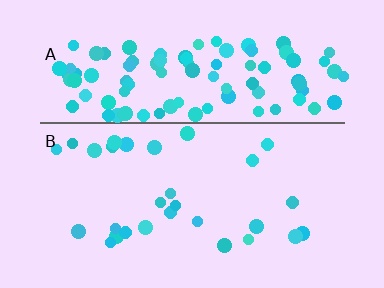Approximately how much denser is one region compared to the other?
Approximately 3.8× — region A over region B.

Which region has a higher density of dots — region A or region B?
A (the top).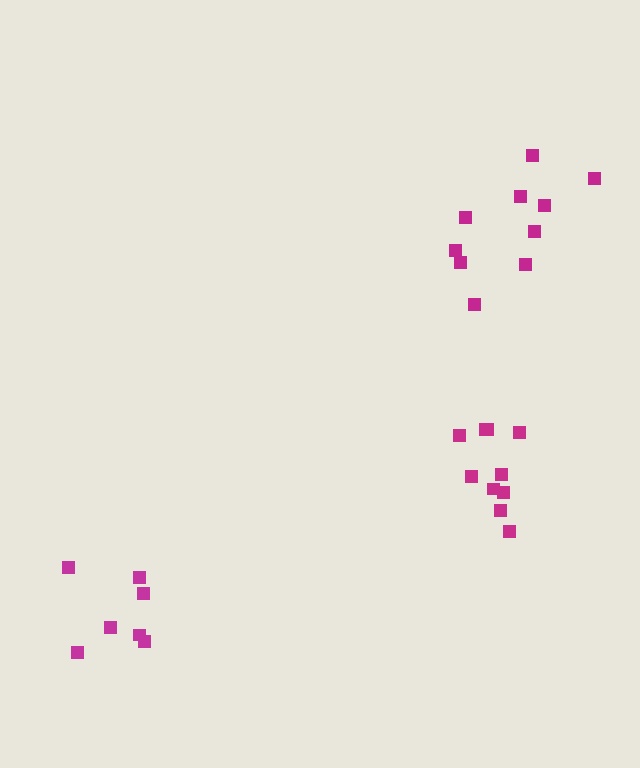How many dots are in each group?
Group 1: 10 dots, Group 2: 10 dots, Group 3: 7 dots (27 total).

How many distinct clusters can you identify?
There are 3 distinct clusters.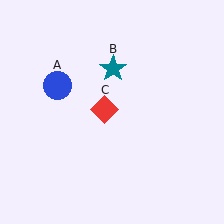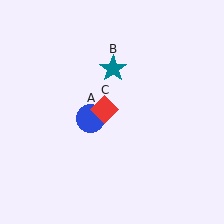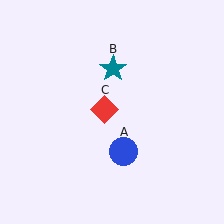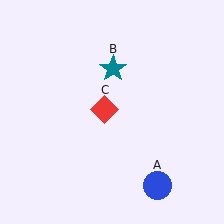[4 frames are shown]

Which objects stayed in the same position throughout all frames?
Teal star (object B) and red diamond (object C) remained stationary.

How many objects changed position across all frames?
1 object changed position: blue circle (object A).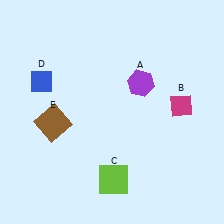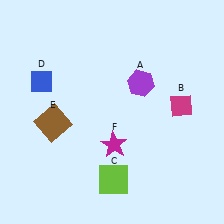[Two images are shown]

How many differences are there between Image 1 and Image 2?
There is 1 difference between the two images.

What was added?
A magenta star (F) was added in Image 2.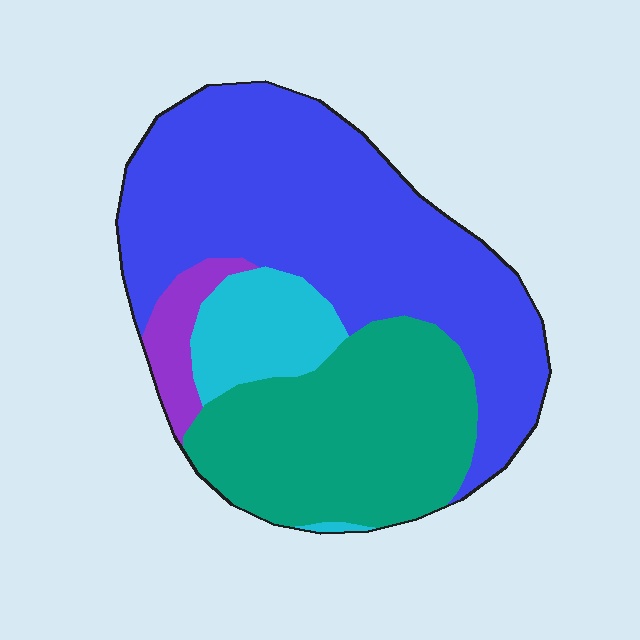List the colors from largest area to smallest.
From largest to smallest: blue, teal, cyan, purple.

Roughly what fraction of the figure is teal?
Teal covers about 30% of the figure.